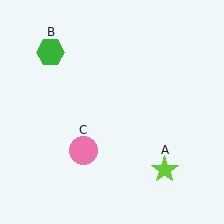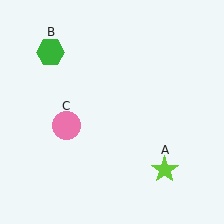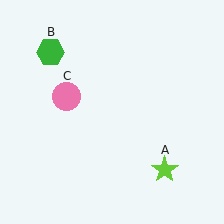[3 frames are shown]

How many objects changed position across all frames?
1 object changed position: pink circle (object C).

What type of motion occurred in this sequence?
The pink circle (object C) rotated clockwise around the center of the scene.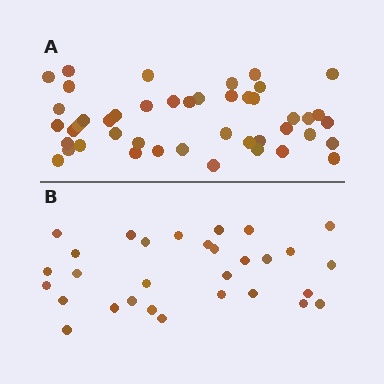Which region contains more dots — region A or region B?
Region A (the top region) has more dots.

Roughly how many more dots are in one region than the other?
Region A has approximately 15 more dots than region B.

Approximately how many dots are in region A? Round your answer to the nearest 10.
About 40 dots. (The exact count is 45, which rounds to 40.)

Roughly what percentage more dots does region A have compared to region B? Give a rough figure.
About 50% more.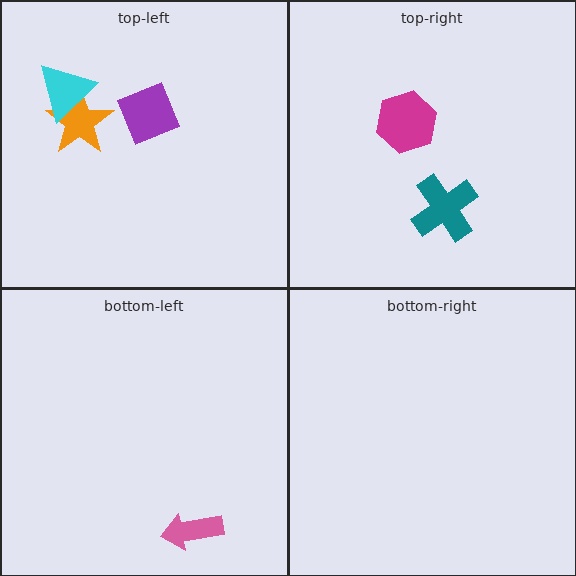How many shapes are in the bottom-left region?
1.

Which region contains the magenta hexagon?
The top-right region.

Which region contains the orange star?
The top-left region.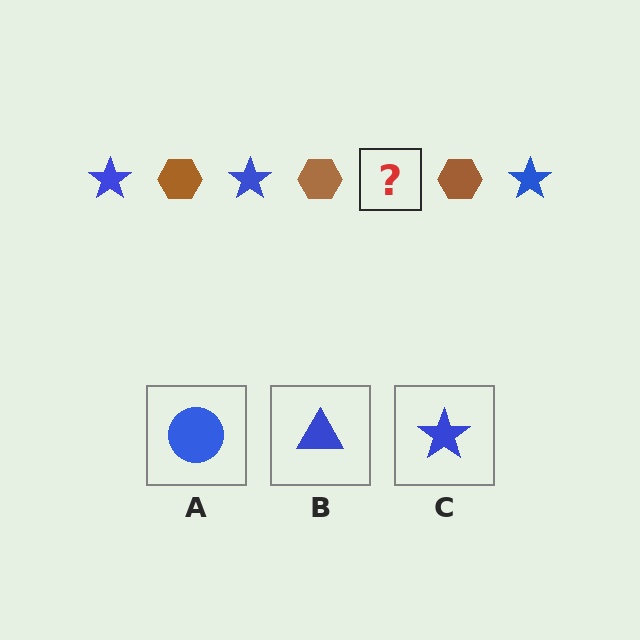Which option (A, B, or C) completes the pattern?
C.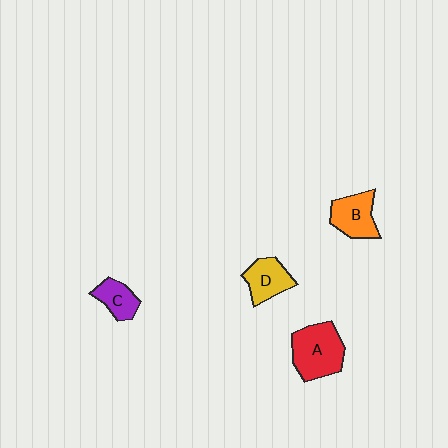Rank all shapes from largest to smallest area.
From largest to smallest: A (red), B (orange), D (yellow), C (purple).